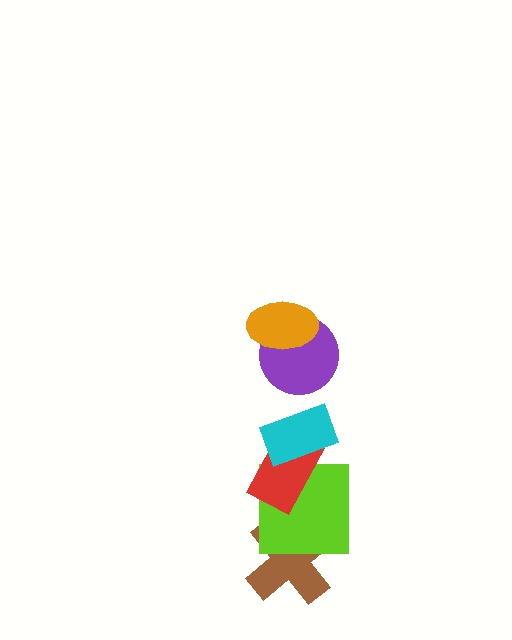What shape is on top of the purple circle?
The orange ellipse is on top of the purple circle.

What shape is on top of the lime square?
The red rectangle is on top of the lime square.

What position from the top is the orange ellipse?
The orange ellipse is 1st from the top.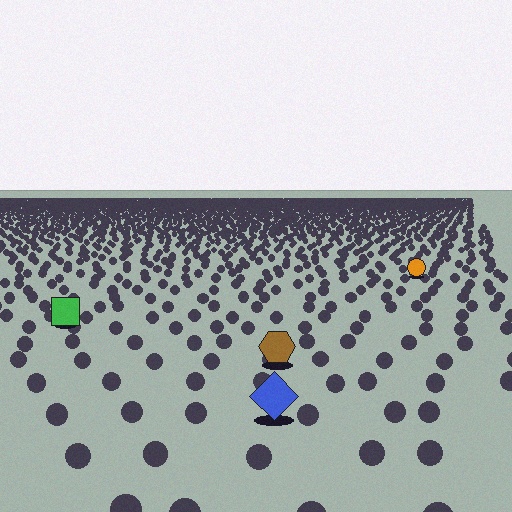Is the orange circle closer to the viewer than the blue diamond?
No. The blue diamond is closer — you can tell from the texture gradient: the ground texture is coarser near it.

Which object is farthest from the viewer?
The orange circle is farthest from the viewer. It appears smaller and the ground texture around it is denser.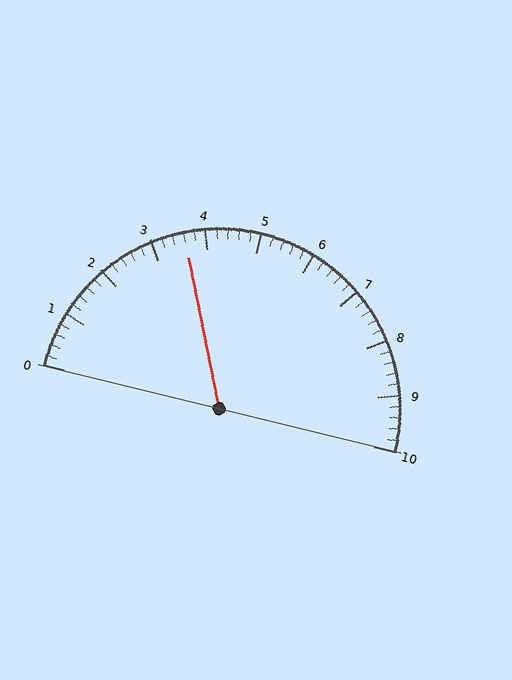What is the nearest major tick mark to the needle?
The nearest major tick mark is 4.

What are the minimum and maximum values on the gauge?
The gauge ranges from 0 to 10.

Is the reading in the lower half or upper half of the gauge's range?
The reading is in the lower half of the range (0 to 10).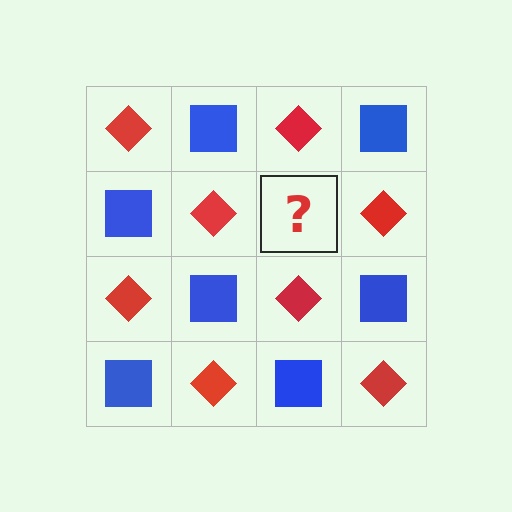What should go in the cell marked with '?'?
The missing cell should contain a blue square.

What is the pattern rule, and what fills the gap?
The rule is that it alternates red diamond and blue square in a checkerboard pattern. The gap should be filled with a blue square.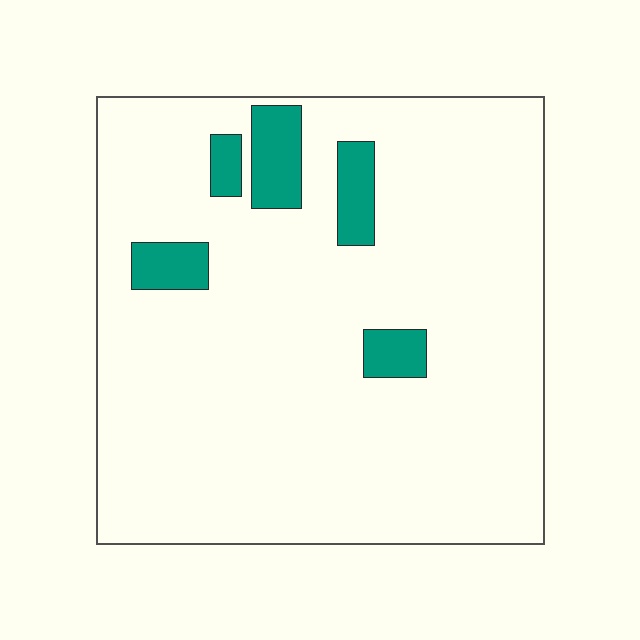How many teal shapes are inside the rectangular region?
5.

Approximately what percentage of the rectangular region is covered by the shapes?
Approximately 10%.